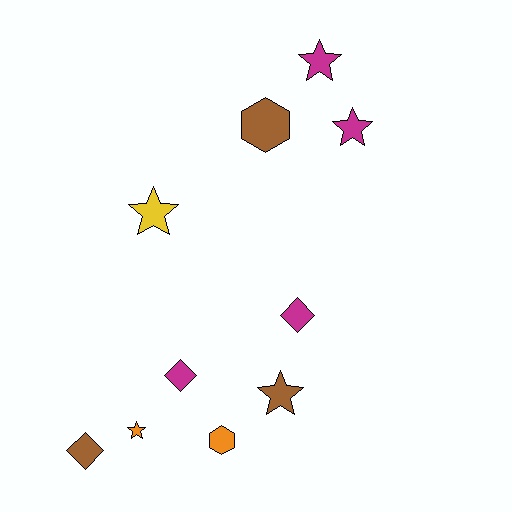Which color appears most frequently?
Magenta, with 4 objects.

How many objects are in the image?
There are 10 objects.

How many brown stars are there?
There is 1 brown star.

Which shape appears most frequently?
Star, with 5 objects.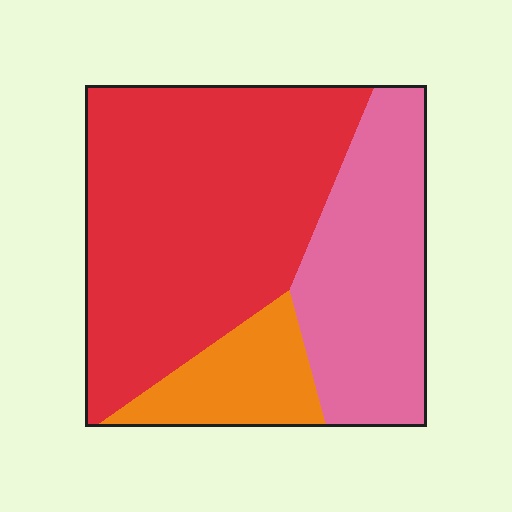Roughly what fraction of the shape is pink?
Pink covers roughly 30% of the shape.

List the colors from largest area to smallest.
From largest to smallest: red, pink, orange.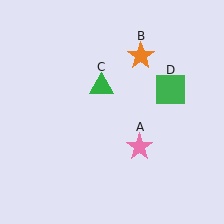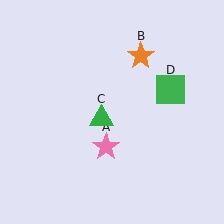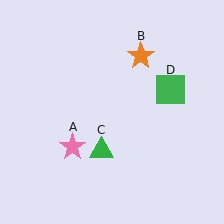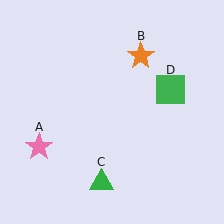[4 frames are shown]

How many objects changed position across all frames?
2 objects changed position: pink star (object A), green triangle (object C).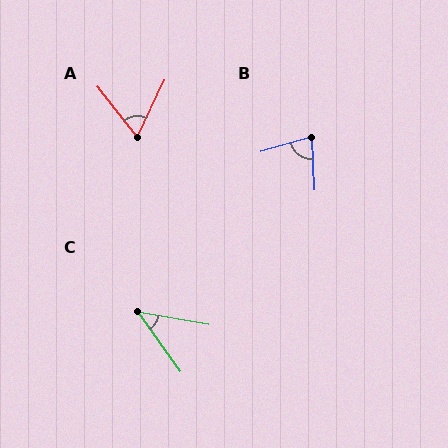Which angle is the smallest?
C, at approximately 45 degrees.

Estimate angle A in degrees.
Approximately 64 degrees.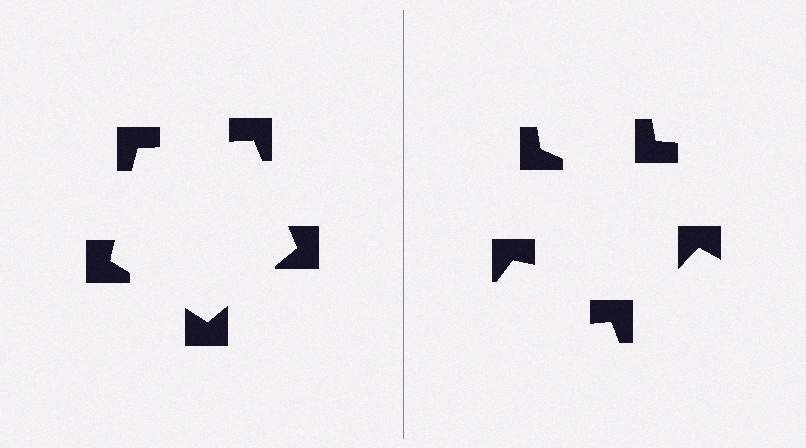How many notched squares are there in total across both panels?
10 — 5 on each side.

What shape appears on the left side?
An illusory pentagon.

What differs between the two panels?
The notched squares are positioned identically on both sides; only the wedge orientations differ. On the left they align to a pentagon; on the right they are misaligned.